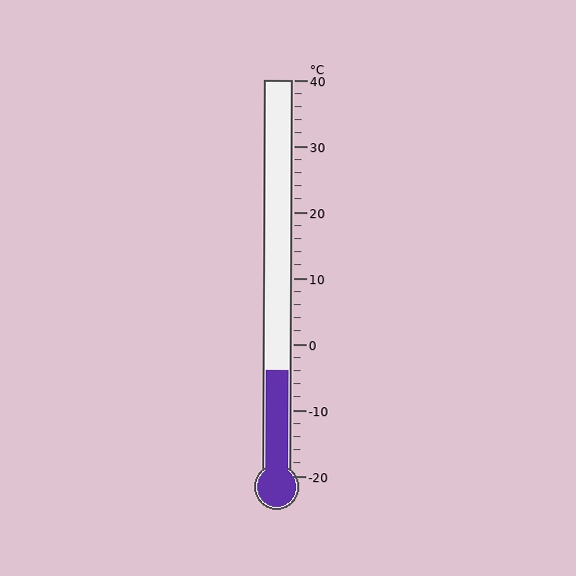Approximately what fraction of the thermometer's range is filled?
The thermometer is filled to approximately 25% of its range.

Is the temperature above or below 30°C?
The temperature is below 30°C.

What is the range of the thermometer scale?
The thermometer scale ranges from -20°C to 40°C.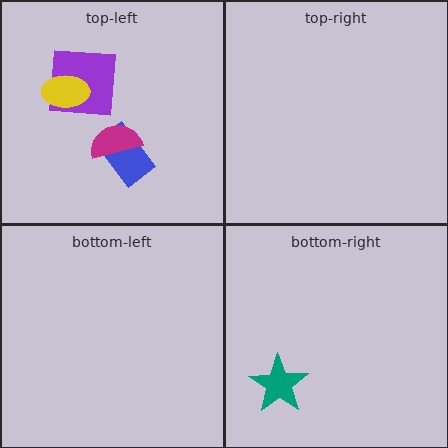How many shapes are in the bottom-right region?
1.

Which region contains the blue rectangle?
The top-left region.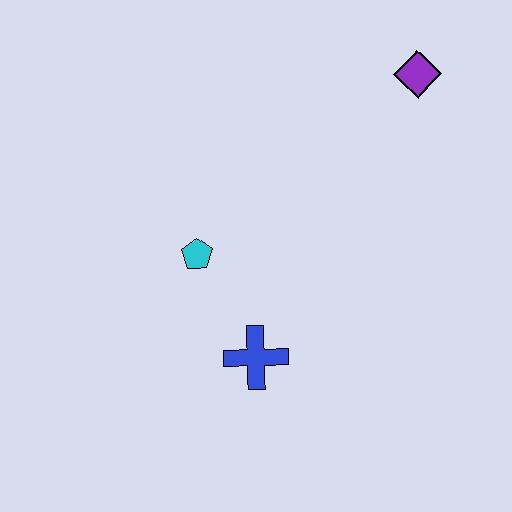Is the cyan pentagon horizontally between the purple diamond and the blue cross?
No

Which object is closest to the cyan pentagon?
The blue cross is closest to the cyan pentagon.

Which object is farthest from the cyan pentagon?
The purple diamond is farthest from the cyan pentagon.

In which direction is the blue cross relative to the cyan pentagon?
The blue cross is below the cyan pentagon.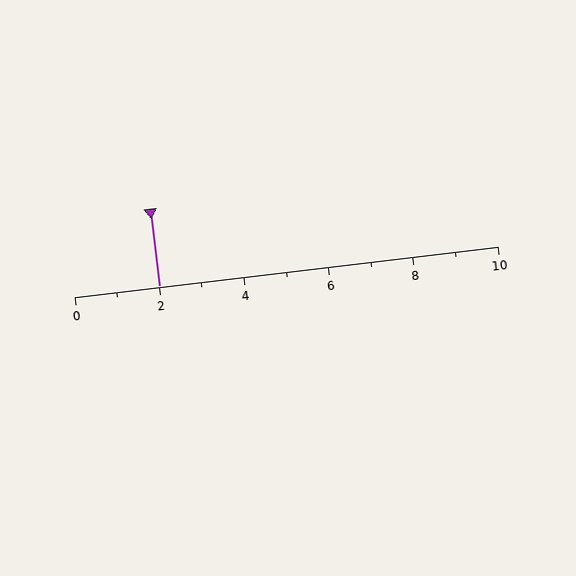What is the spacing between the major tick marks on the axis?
The major ticks are spaced 2 apart.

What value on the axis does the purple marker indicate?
The marker indicates approximately 2.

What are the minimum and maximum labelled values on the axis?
The axis runs from 0 to 10.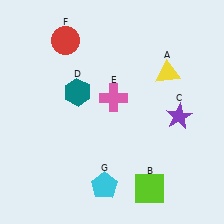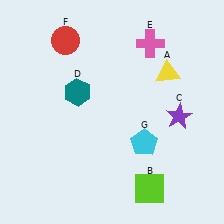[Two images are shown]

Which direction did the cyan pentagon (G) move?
The cyan pentagon (G) moved up.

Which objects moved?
The objects that moved are: the pink cross (E), the cyan pentagon (G).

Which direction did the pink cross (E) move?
The pink cross (E) moved up.